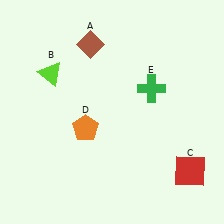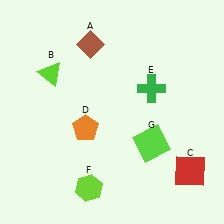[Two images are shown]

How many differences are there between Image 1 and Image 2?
There are 2 differences between the two images.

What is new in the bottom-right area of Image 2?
A lime square (G) was added in the bottom-right area of Image 2.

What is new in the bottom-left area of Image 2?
A lime hexagon (F) was added in the bottom-left area of Image 2.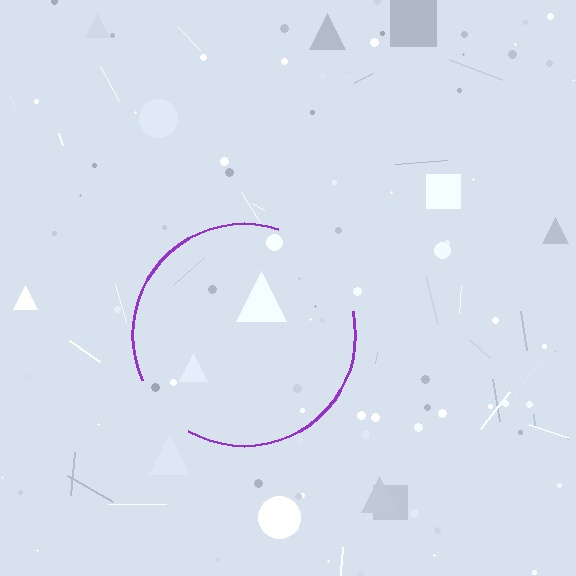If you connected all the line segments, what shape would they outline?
They would outline a circle.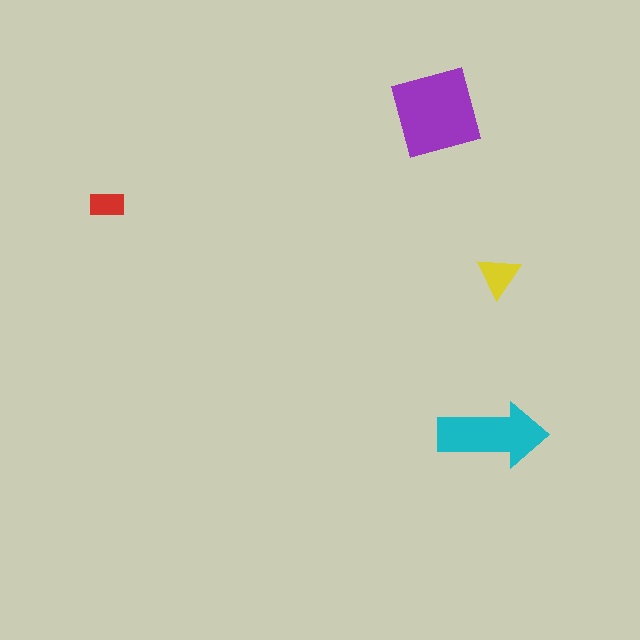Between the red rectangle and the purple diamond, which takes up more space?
The purple diamond.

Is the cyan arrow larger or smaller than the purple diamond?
Smaller.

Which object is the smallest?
The red rectangle.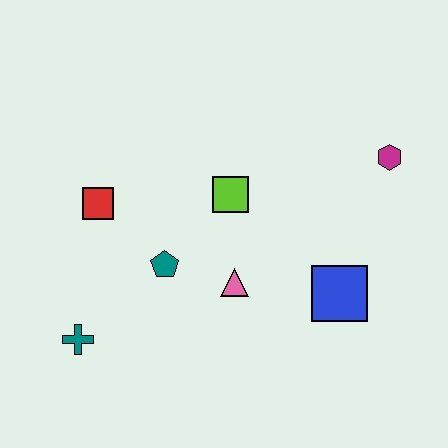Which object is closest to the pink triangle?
The teal pentagon is closest to the pink triangle.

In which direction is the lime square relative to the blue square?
The lime square is to the left of the blue square.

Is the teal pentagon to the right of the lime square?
No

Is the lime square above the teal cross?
Yes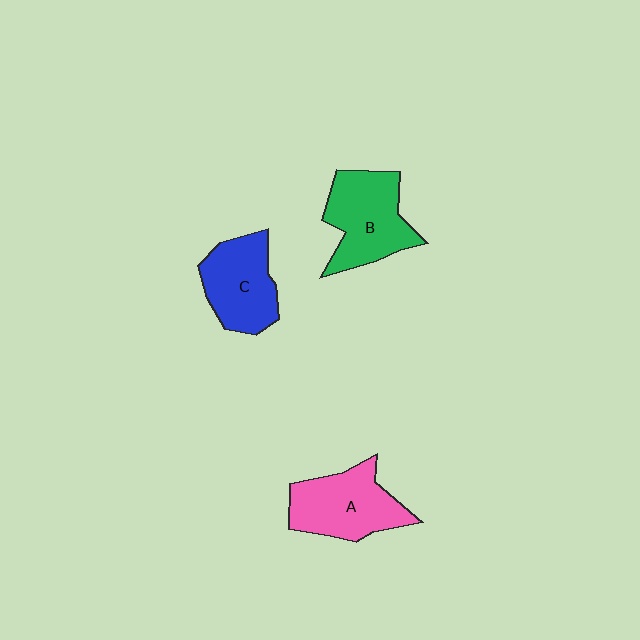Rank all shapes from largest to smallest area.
From largest to smallest: B (green), A (pink), C (blue).